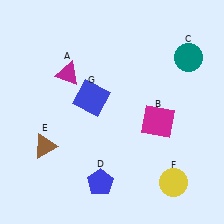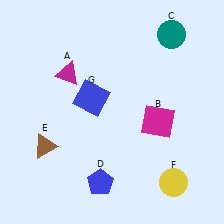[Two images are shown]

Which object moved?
The teal circle (C) moved up.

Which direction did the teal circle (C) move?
The teal circle (C) moved up.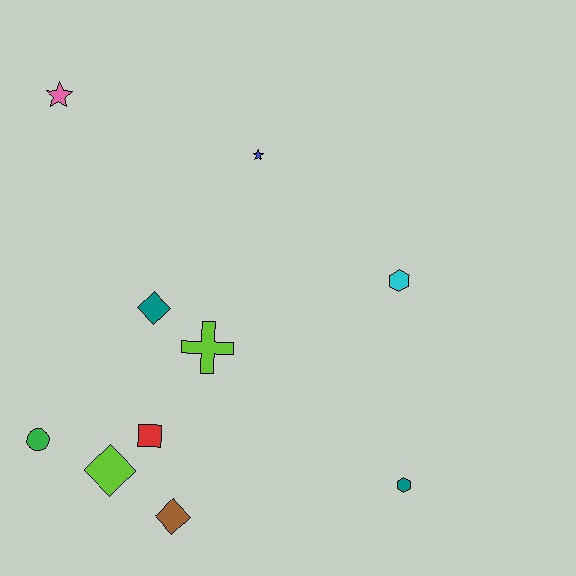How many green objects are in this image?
There is 1 green object.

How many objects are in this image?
There are 10 objects.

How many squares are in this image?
There is 1 square.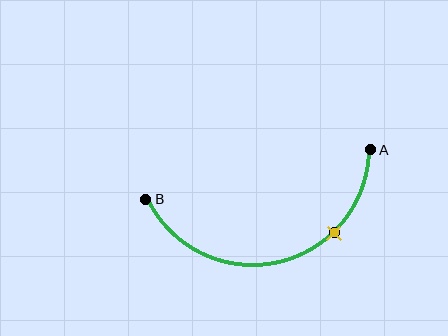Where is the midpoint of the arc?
The arc midpoint is the point on the curve farthest from the straight line joining A and B. It sits below that line.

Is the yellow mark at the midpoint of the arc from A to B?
No. The yellow mark lies on the arc but is closer to endpoint A. The arc midpoint would be at the point on the curve equidistant along the arc from both A and B.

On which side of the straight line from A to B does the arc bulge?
The arc bulges below the straight line connecting A and B.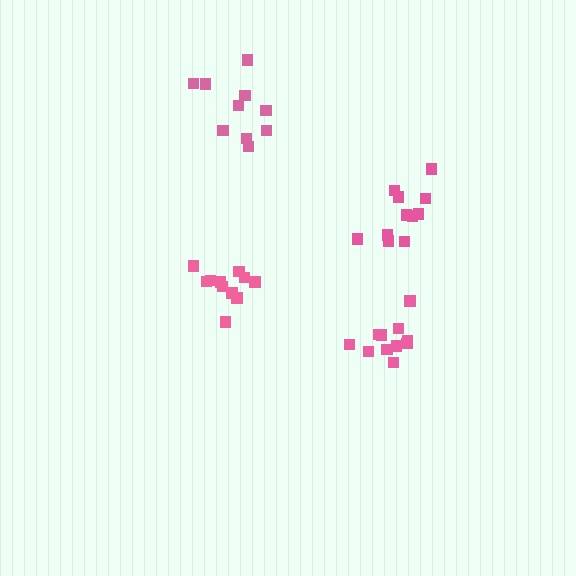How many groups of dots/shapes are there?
There are 4 groups.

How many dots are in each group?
Group 1: 11 dots, Group 2: 11 dots, Group 3: 11 dots, Group 4: 10 dots (43 total).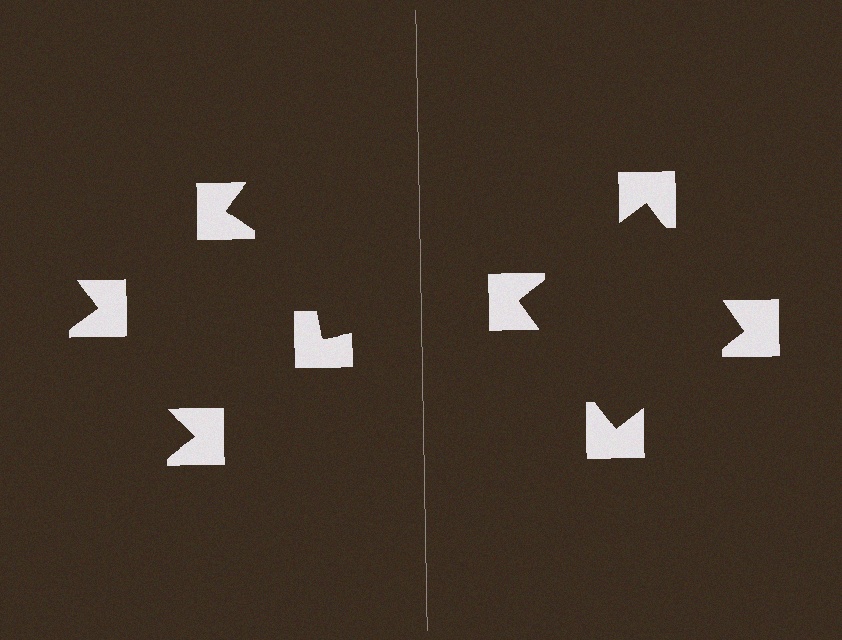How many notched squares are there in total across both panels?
8 — 4 on each side.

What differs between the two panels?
The notched squares are positioned identically on both sides; only the wedge orientations differ. On the right they align to a square; on the left they are misaligned.